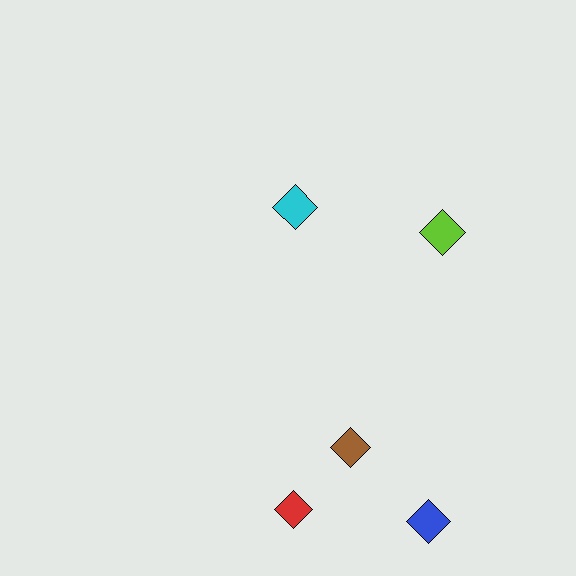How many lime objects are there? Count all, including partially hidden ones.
There is 1 lime object.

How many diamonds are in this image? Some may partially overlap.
There are 5 diamonds.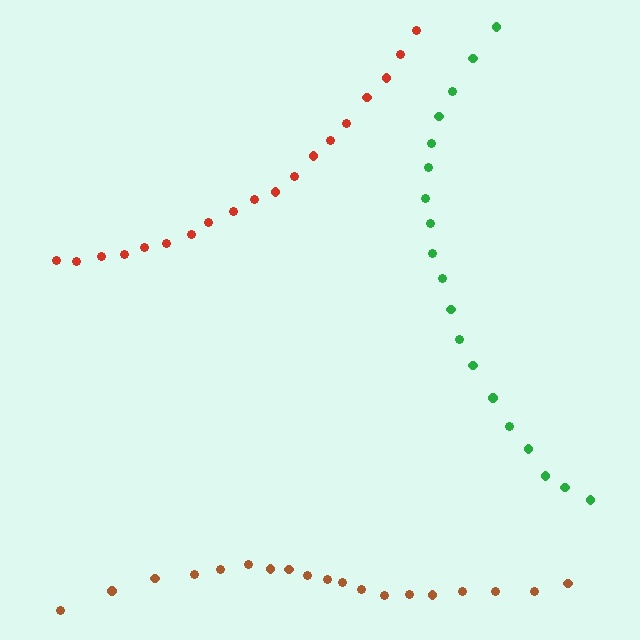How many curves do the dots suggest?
There are 3 distinct paths.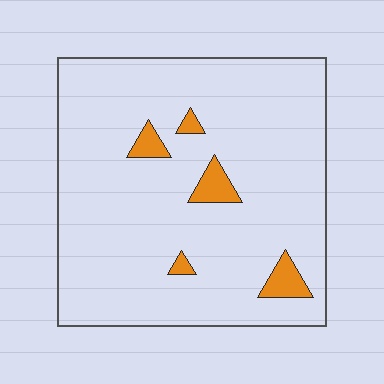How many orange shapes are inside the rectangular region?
5.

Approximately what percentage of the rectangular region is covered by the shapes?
Approximately 5%.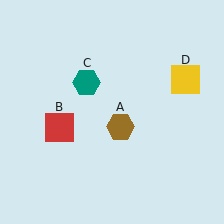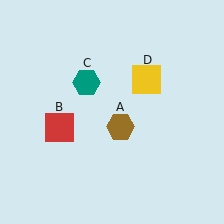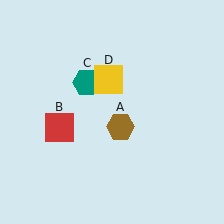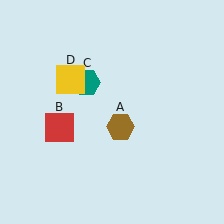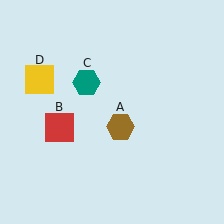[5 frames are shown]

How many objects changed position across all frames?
1 object changed position: yellow square (object D).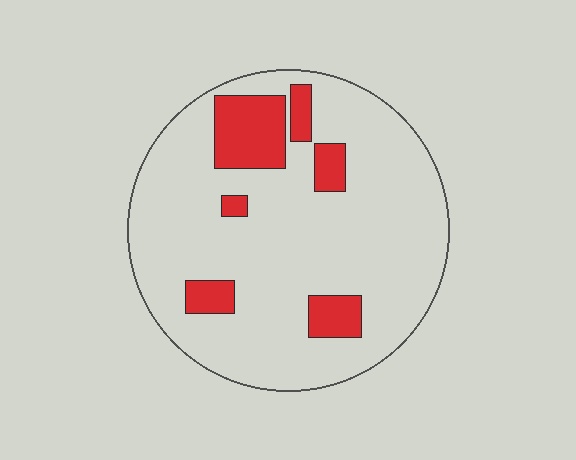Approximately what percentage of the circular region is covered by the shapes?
Approximately 15%.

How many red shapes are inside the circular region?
6.